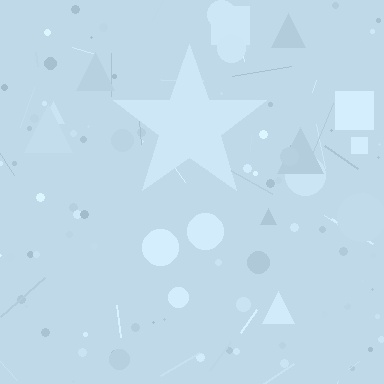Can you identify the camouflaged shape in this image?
The camouflaged shape is a star.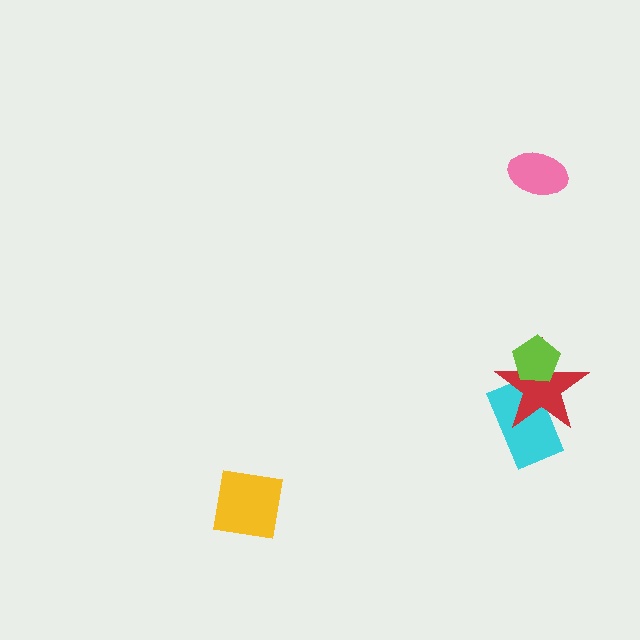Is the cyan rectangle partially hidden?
Yes, it is partially covered by another shape.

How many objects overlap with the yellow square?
0 objects overlap with the yellow square.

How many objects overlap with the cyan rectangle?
1 object overlaps with the cyan rectangle.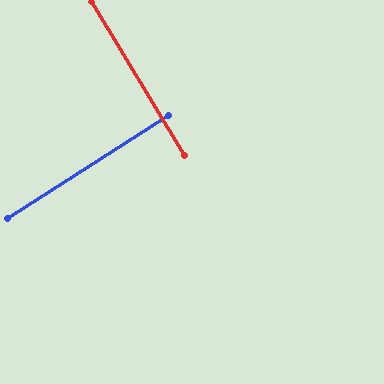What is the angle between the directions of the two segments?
Approximately 89 degrees.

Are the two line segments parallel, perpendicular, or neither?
Perpendicular — they meet at approximately 89°.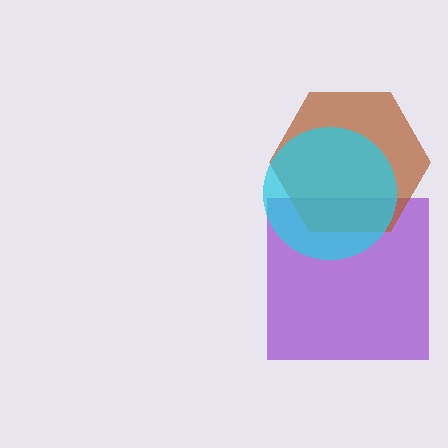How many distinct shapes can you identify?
There are 3 distinct shapes: a purple square, a brown hexagon, a cyan circle.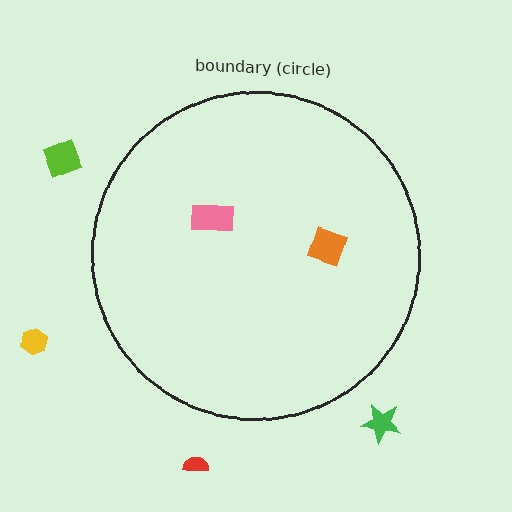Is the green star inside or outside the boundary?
Outside.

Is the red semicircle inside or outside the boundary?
Outside.